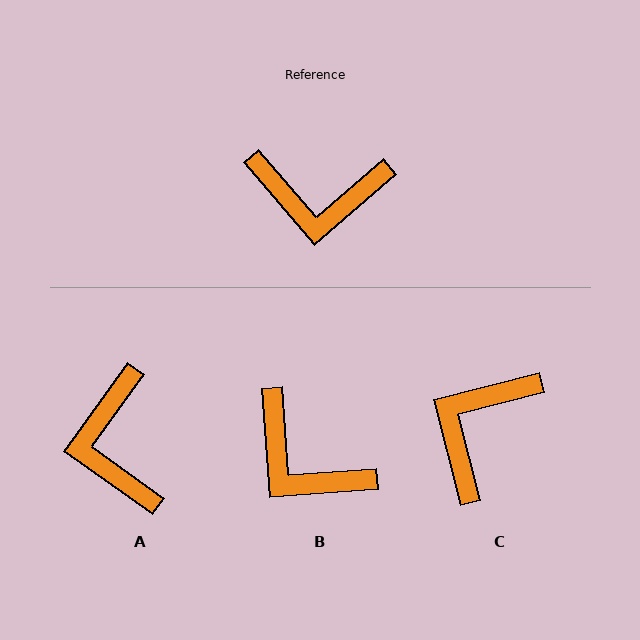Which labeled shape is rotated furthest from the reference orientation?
C, about 116 degrees away.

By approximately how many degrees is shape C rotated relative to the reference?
Approximately 116 degrees clockwise.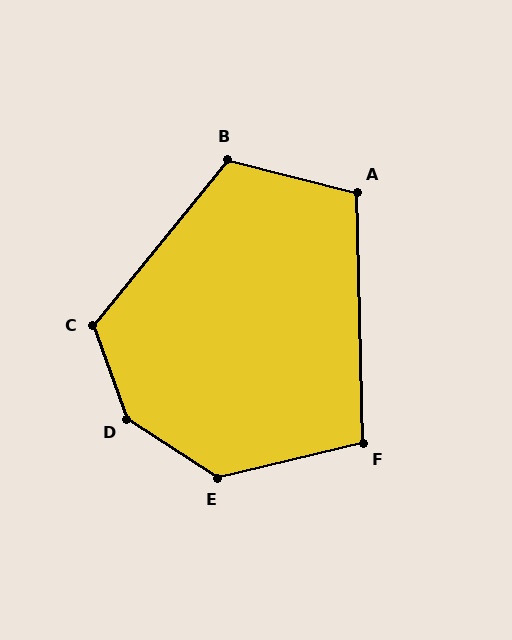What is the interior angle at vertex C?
Approximately 121 degrees (obtuse).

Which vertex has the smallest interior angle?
F, at approximately 102 degrees.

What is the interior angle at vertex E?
Approximately 133 degrees (obtuse).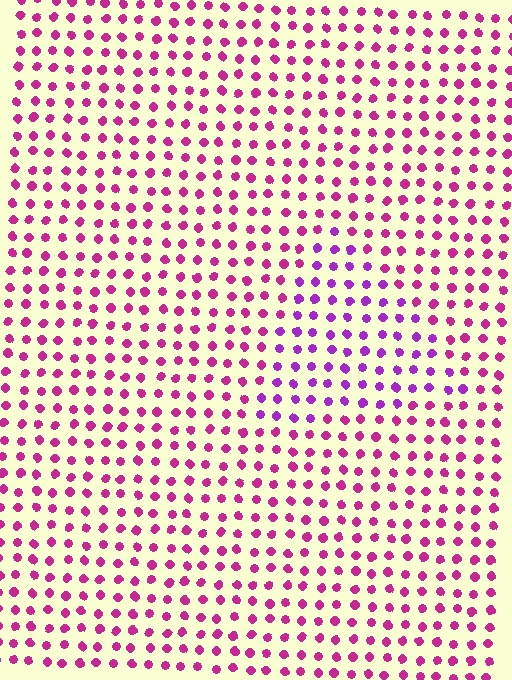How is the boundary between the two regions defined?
The boundary is defined purely by a slight shift in hue (about 32 degrees). Spacing, size, and orientation are identical on both sides.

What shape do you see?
I see a triangle.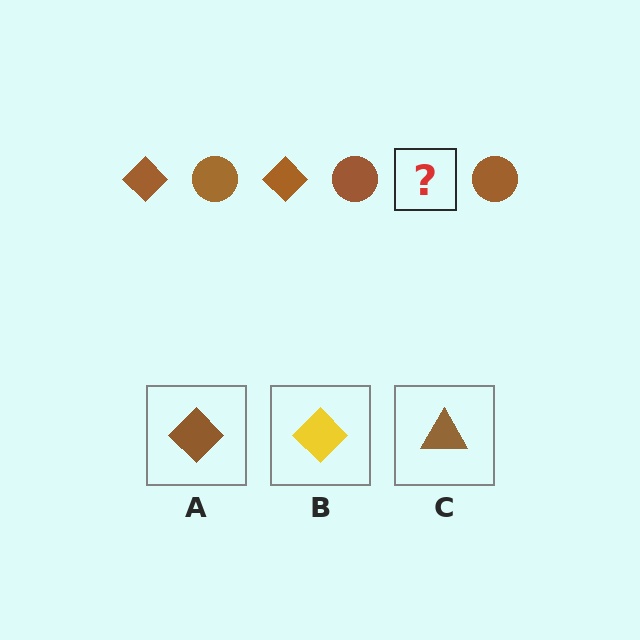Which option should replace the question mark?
Option A.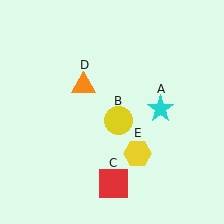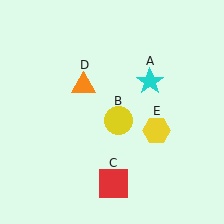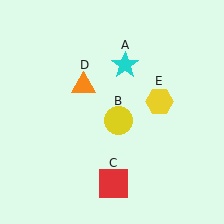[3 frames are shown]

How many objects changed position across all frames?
2 objects changed position: cyan star (object A), yellow hexagon (object E).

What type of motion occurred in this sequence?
The cyan star (object A), yellow hexagon (object E) rotated counterclockwise around the center of the scene.